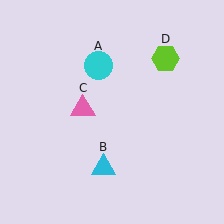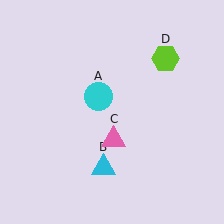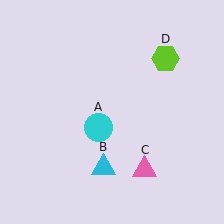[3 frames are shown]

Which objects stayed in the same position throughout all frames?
Cyan triangle (object B) and lime hexagon (object D) remained stationary.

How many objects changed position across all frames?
2 objects changed position: cyan circle (object A), pink triangle (object C).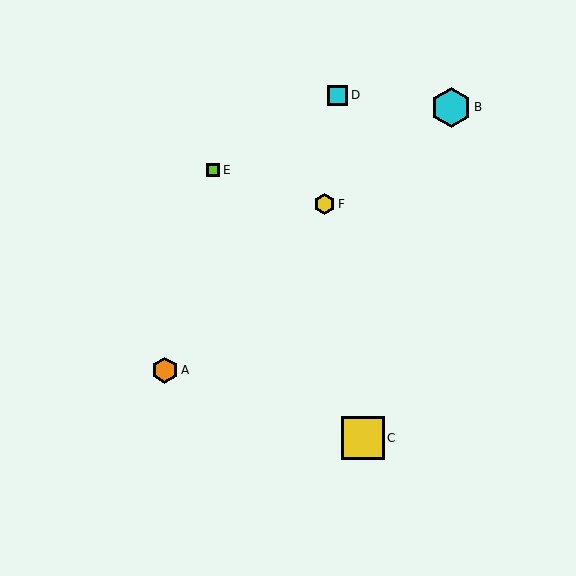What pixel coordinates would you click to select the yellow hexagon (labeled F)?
Click at (324, 204) to select the yellow hexagon F.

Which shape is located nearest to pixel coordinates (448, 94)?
The cyan hexagon (labeled B) at (451, 107) is nearest to that location.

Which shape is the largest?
The yellow square (labeled C) is the largest.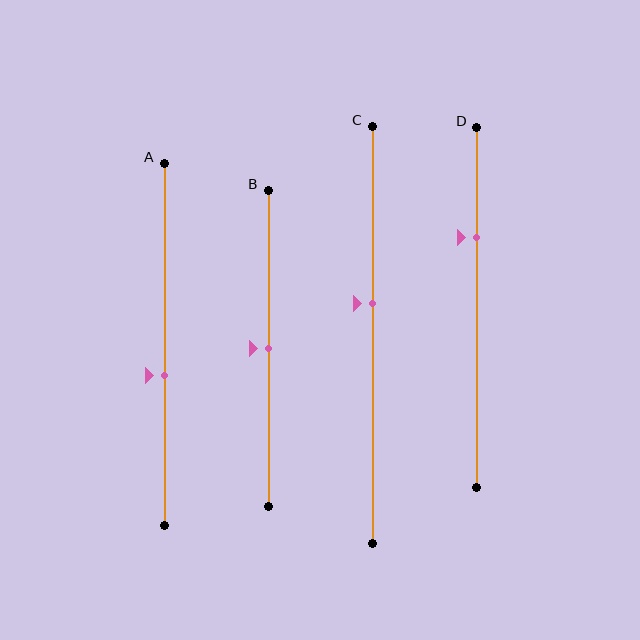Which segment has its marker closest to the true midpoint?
Segment B has its marker closest to the true midpoint.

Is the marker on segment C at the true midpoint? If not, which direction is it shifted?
No, the marker on segment C is shifted upward by about 7% of the segment length.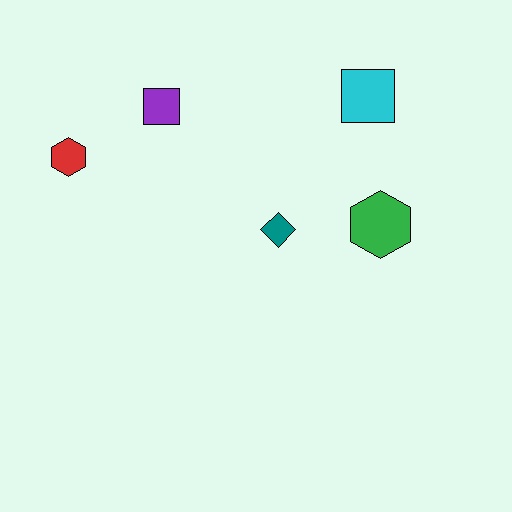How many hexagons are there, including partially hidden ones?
There are 2 hexagons.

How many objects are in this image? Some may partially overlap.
There are 5 objects.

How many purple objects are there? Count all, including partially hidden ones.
There is 1 purple object.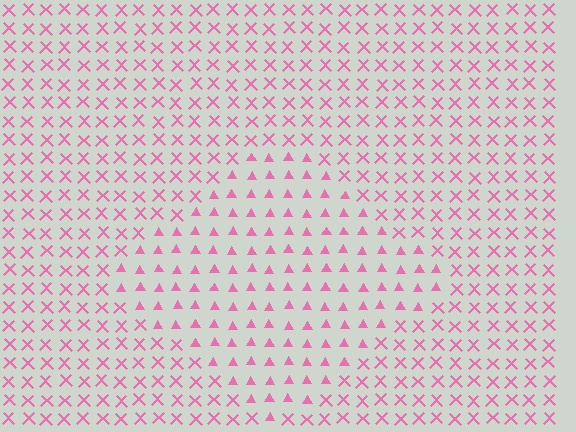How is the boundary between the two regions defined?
The boundary is defined by a change in element shape: triangles inside vs. X marks outside. All elements share the same color and spacing.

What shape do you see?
I see a diamond.